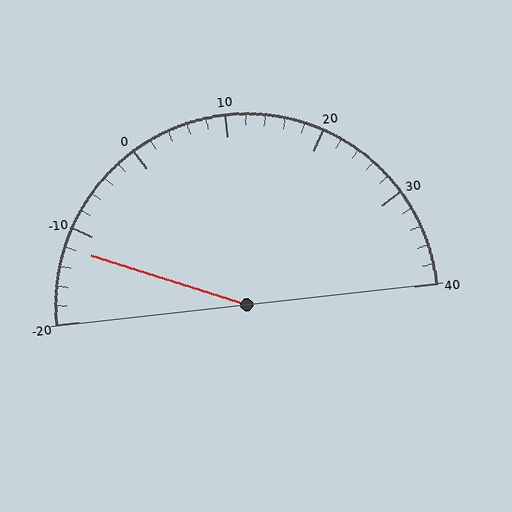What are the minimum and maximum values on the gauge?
The gauge ranges from -20 to 40.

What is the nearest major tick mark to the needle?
The nearest major tick mark is -10.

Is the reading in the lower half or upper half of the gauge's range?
The reading is in the lower half of the range (-20 to 40).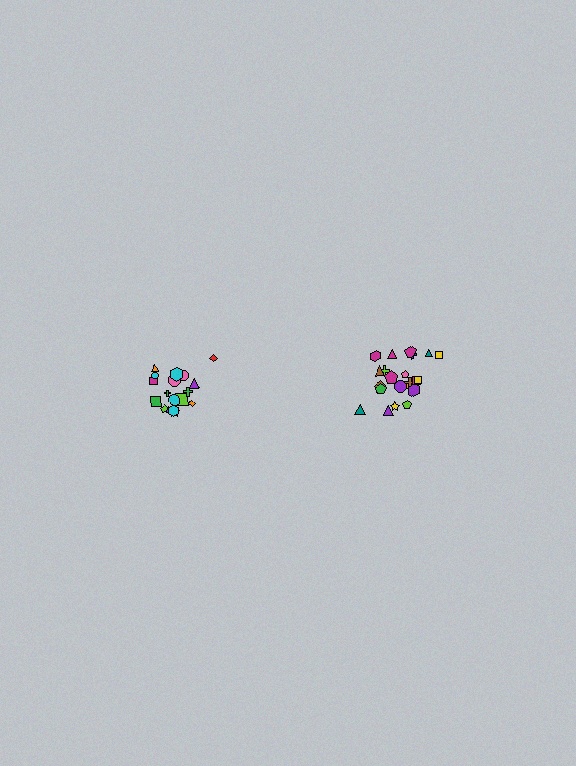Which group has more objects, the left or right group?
The right group.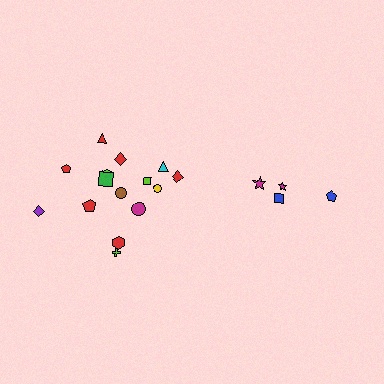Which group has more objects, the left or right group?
The left group.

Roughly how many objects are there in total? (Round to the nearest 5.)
Roughly 20 objects in total.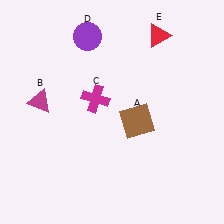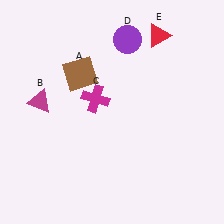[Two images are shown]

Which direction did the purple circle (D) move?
The purple circle (D) moved right.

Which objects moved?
The objects that moved are: the brown square (A), the purple circle (D).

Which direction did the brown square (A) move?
The brown square (A) moved left.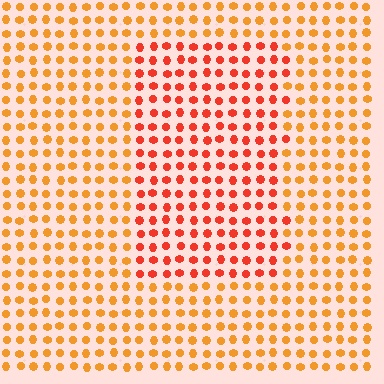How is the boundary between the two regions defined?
The boundary is defined purely by a slight shift in hue (about 29 degrees). Spacing, size, and orientation are identical on both sides.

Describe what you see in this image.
The image is filled with small orange elements in a uniform arrangement. A rectangle-shaped region is visible where the elements are tinted to a slightly different hue, forming a subtle color boundary.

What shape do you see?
I see a rectangle.